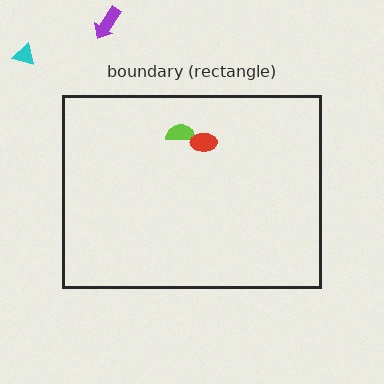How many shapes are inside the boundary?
2 inside, 2 outside.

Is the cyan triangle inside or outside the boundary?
Outside.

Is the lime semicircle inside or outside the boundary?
Inside.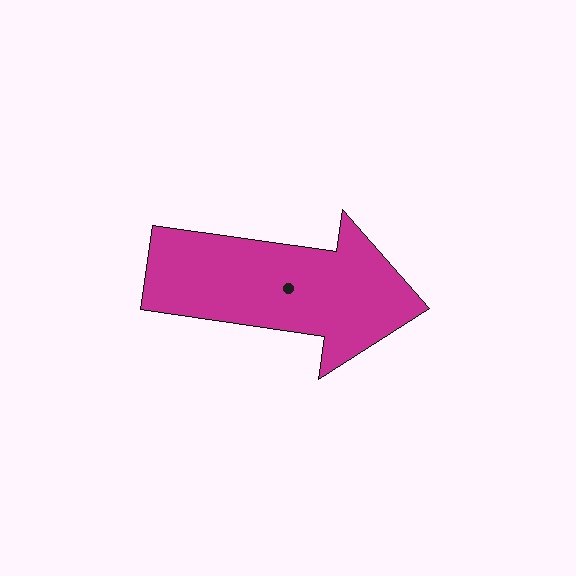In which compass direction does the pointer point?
East.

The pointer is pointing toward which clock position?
Roughly 3 o'clock.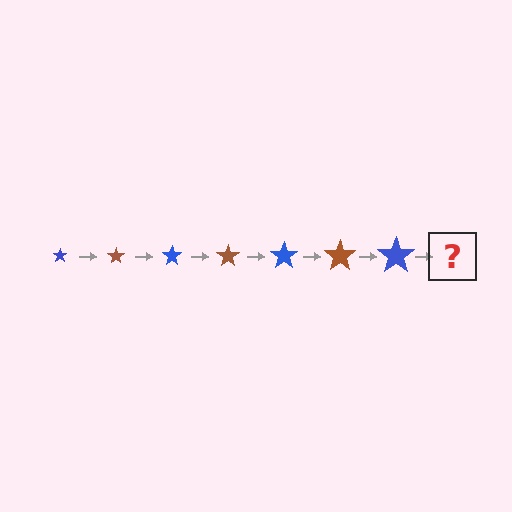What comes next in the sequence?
The next element should be a brown star, larger than the previous one.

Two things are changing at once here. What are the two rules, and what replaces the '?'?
The two rules are that the star grows larger each step and the color cycles through blue and brown. The '?' should be a brown star, larger than the previous one.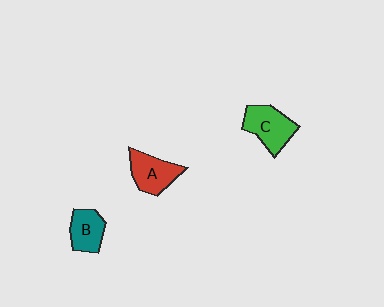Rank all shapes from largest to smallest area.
From largest to smallest: C (green), A (red), B (teal).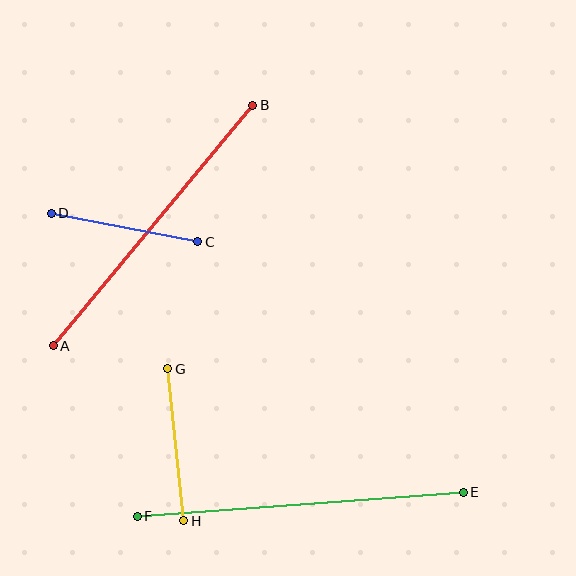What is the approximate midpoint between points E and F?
The midpoint is at approximately (300, 504) pixels.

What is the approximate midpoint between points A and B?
The midpoint is at approximately (153, 226) pixels.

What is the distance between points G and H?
The distance is approximately 153 pixels.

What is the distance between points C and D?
The distance is approximately 149 pixels.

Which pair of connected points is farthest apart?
Points E and F are farthest apart.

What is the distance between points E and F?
The distance is approximately 327 pixels.